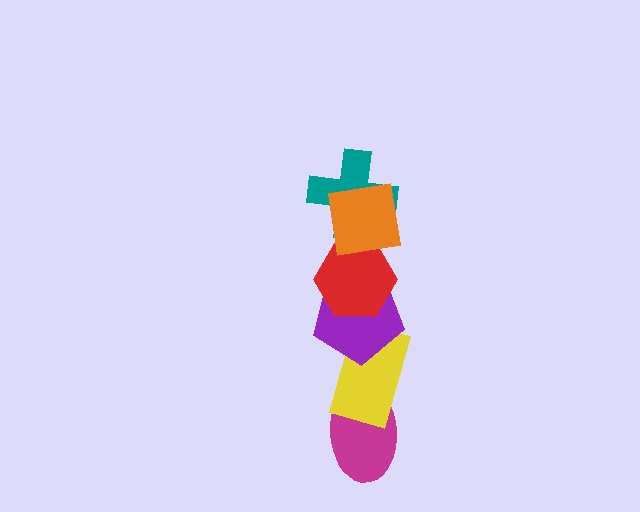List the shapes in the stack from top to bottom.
From top to bottom: the orange square, the teal cross, the red hexagon, the purple pentagon, the yellow rectangle, the magenta ellipse.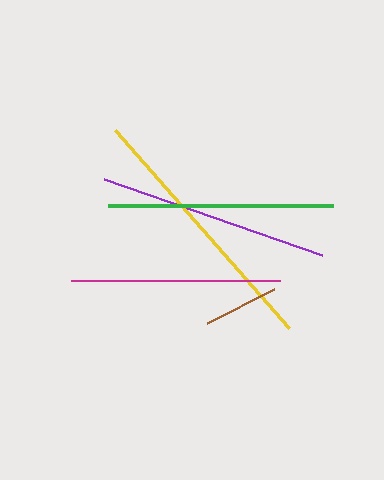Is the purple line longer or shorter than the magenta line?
The purple line is longer than the magenta line.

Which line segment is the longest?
The yellow line is the longest at approximately 263 pixels.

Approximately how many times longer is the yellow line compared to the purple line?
The yellow line is approximately 1.1 times the length of the purple line.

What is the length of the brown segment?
The brown segment is approximately 74 pixels long.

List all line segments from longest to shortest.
From longest to shortest: yellow, purple, green, magenta, brown.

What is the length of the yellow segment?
The yellow segment is approximately 263 pixels long.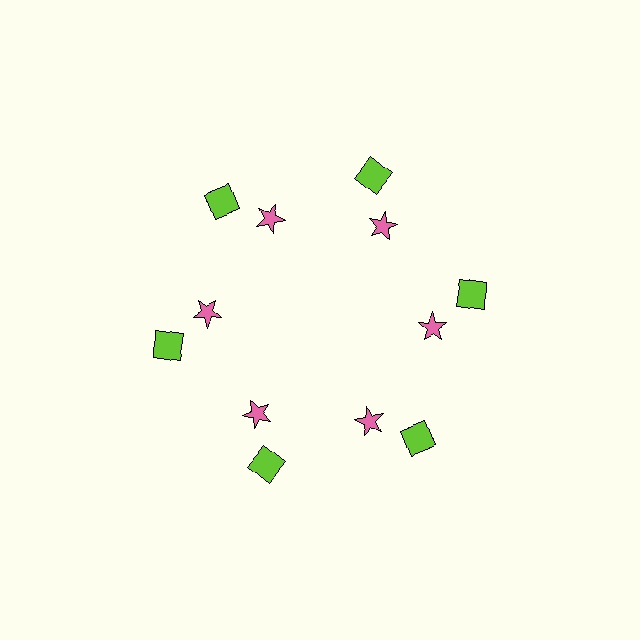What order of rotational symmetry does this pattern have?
This pattern has 6-fold rotational symmetry.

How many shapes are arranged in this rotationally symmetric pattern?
There are 12 shapes, arranged in 6 groups of 2.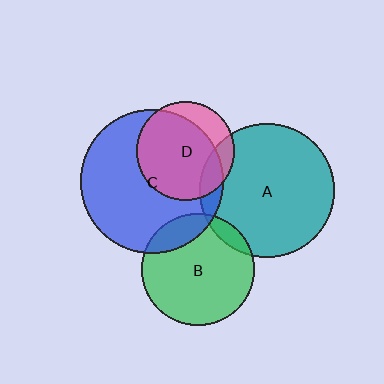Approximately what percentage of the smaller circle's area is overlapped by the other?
Approximately 75%.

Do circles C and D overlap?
Yes.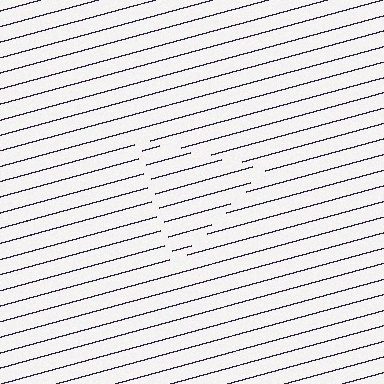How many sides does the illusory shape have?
3 sides — the line-ends trace a triangle.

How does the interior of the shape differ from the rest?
The interior of the shape contains the same grating, shifted by half a period — the contour is defined by the phase discontinuity where line-ends from the inner and outer gratings abut.